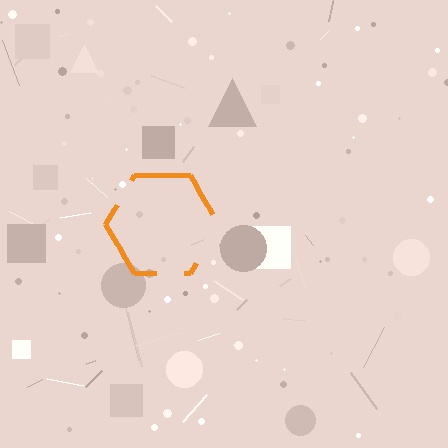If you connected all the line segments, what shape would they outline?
They would outline a hexagon.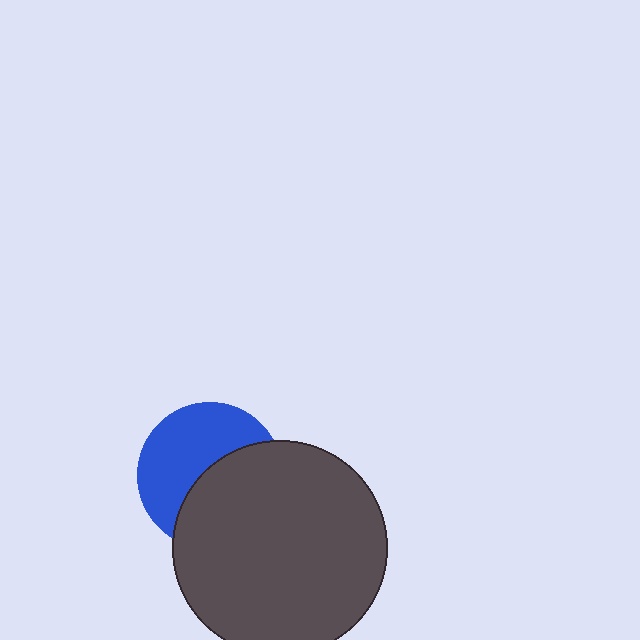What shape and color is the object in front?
The object in front is a dark gray circle.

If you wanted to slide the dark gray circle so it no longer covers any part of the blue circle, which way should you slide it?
Slide it toward the lower-right — that is the most direct way to separate the two shapes.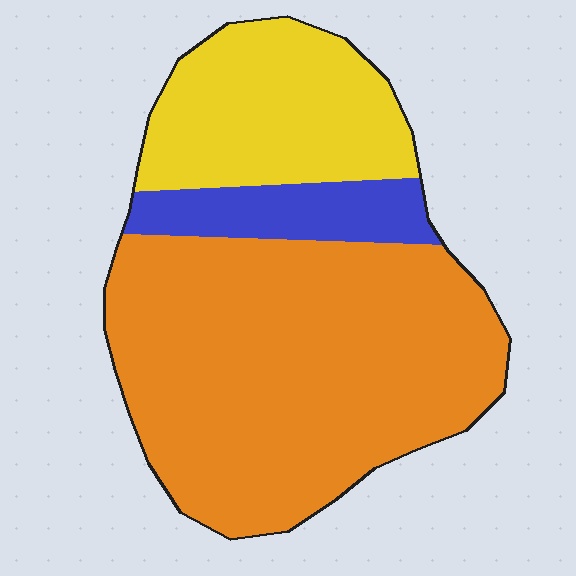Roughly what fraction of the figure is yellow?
Yellow takes up about one quarter (1/4) of the figure.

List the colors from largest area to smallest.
From largest to smallest: orange, yellow, blue.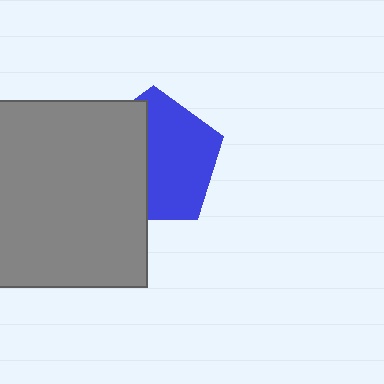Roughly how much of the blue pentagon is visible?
About half of it is visible (roughly 57%).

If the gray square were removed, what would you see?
You would see the complete blue pentagon.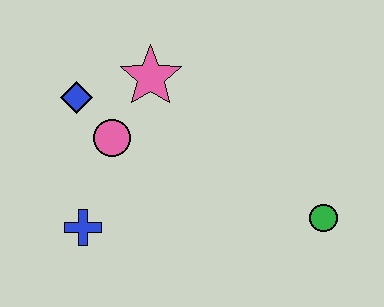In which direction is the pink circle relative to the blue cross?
The pink circle is above the blue cross.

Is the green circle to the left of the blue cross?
No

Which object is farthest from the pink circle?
The green circle is farthest from the pink circle.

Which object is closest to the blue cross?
The pink circle is closest to the blue cross.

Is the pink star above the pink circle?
Yes